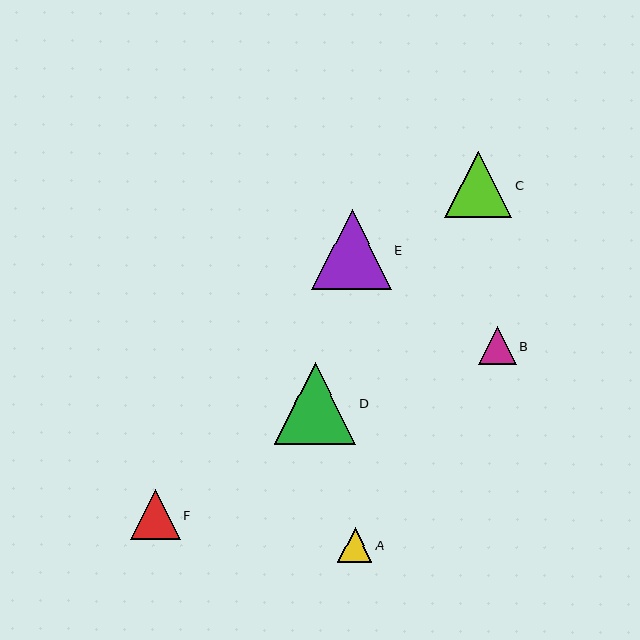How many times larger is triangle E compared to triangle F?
Triangle E is approximately 1.6 times the size of triangle F.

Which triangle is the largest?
Triangle D is the largest with a size of approximately 82 pixels.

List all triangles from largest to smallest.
From largest to smallest: D, E, C, F, B, A.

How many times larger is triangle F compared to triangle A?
Triangle F is approximately 1.4 times the size of triangle A.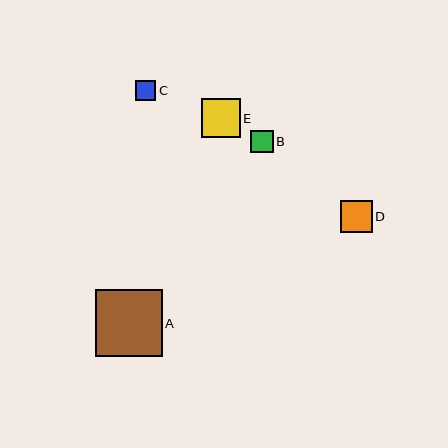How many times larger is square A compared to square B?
Square A is approximately 2.9 times the size of square B.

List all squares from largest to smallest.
From largest to smallest: A, E, D, B, C.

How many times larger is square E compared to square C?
Square E is approximately 1.9 times the size of square C.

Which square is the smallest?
Square C is the smallest with a size of approximately 20 pixels.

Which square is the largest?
Square A is the largest with a size of approximately 67 pixels.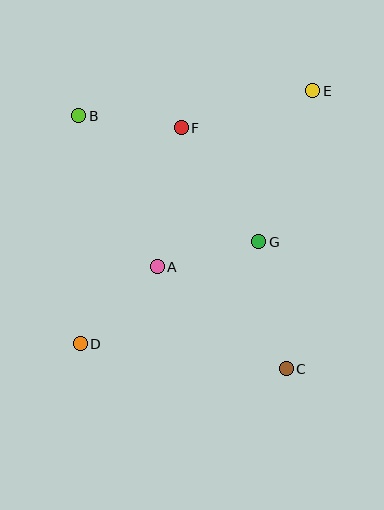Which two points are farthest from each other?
Points D and E are farthest from each other.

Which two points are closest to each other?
Points B and F are closest to each other.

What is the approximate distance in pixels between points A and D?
The distance between A and D is approximately 109 pixels.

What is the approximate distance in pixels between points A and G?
The distance between A and G is approximately 105 pixels.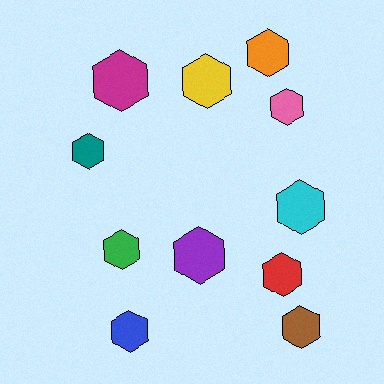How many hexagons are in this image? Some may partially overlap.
There are 11 hexagons.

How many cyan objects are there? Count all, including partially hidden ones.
There is 1 cyan object.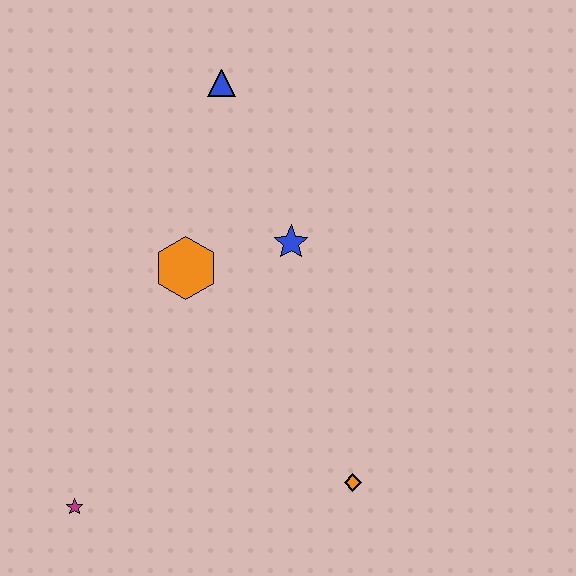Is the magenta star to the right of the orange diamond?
No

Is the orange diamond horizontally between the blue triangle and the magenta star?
No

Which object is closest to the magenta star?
The orange hexagon is closest to the magenta star.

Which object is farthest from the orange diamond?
The blue triangle is farthest from the orange diamond.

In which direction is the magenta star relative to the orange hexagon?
The magenta star is below the orange hexagon.